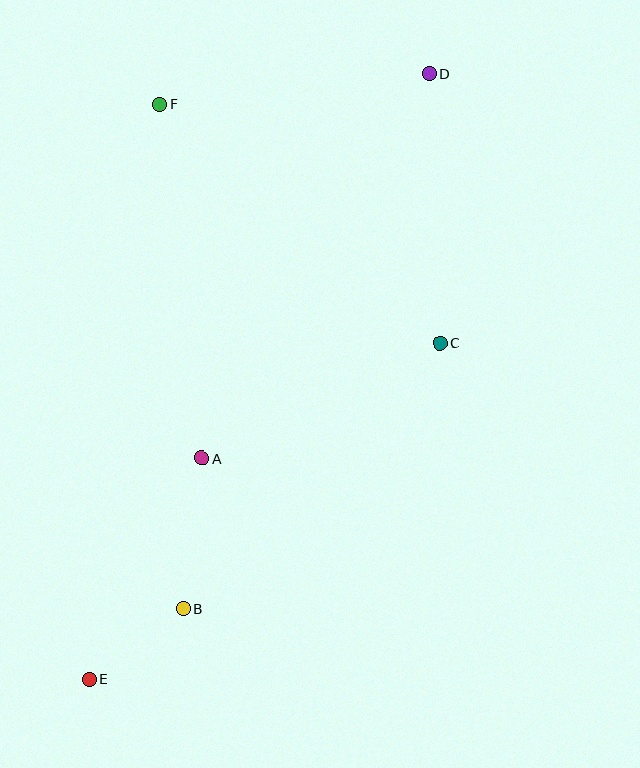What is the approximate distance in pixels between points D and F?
The distance between D and F is approximately 272 pixels.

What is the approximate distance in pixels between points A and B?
The distance between A and B is approximately 152 pixels.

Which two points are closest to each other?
Points B and E are closest to each other.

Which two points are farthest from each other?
Points D and E are farthest from each other.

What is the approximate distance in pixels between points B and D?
The distance between B and D is approximately 589 pixels.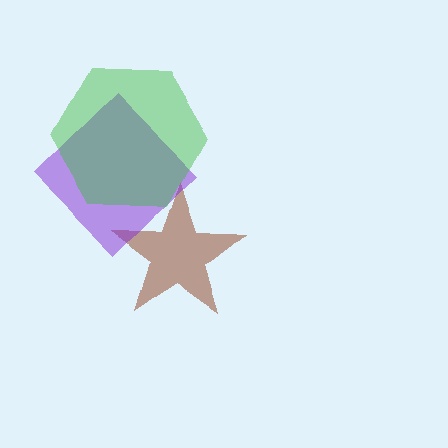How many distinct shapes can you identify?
There are 3 distinct shapes: a brown star, a purple diamond, a green hexagon.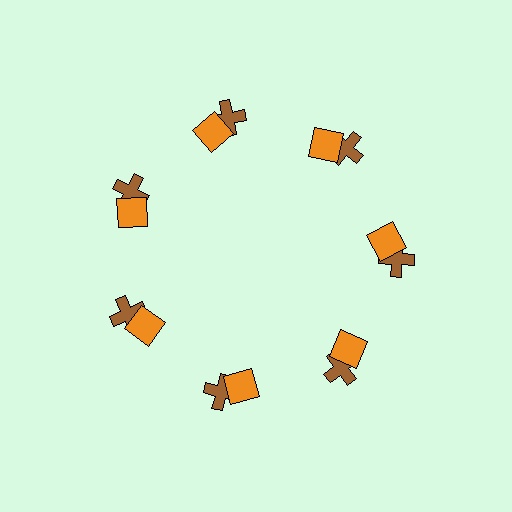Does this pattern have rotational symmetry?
Yes, this pattern has 7-fold rotational symmetry. It looks the same after rotating 51 degrees around the center.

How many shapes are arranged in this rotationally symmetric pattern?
There are 14 shapes, arranged in 7 groups of 2.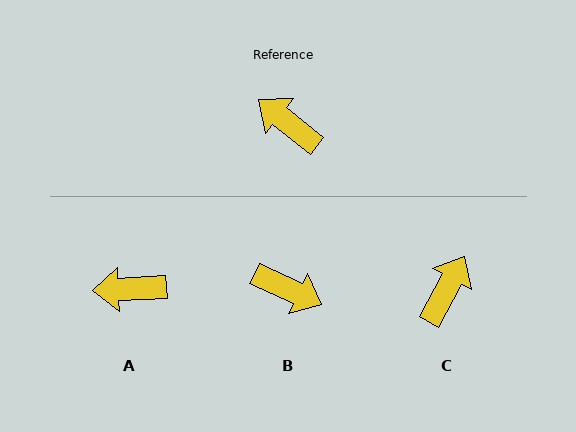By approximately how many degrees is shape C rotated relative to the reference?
Approximately 80 degrees clockwise.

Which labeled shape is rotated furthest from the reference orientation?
B, about 166 degrees away.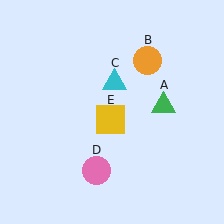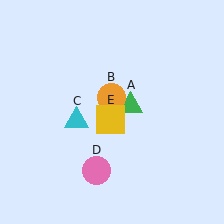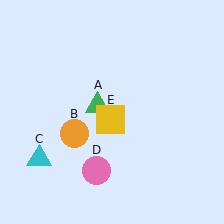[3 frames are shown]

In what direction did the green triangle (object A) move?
The green triangle (object A) moved left.